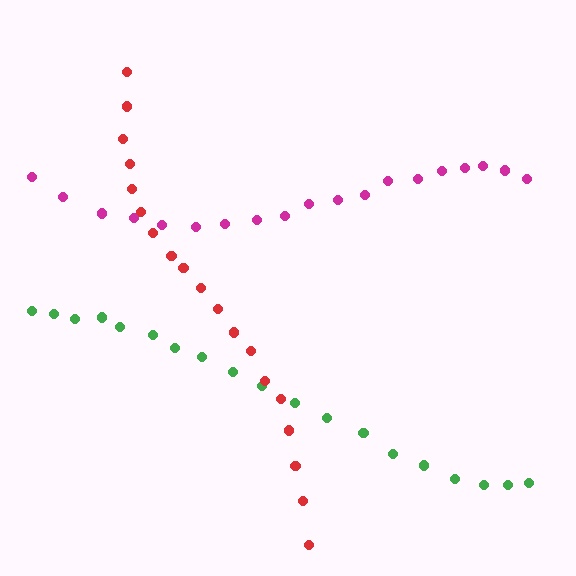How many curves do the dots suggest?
There are 3 distinct paths.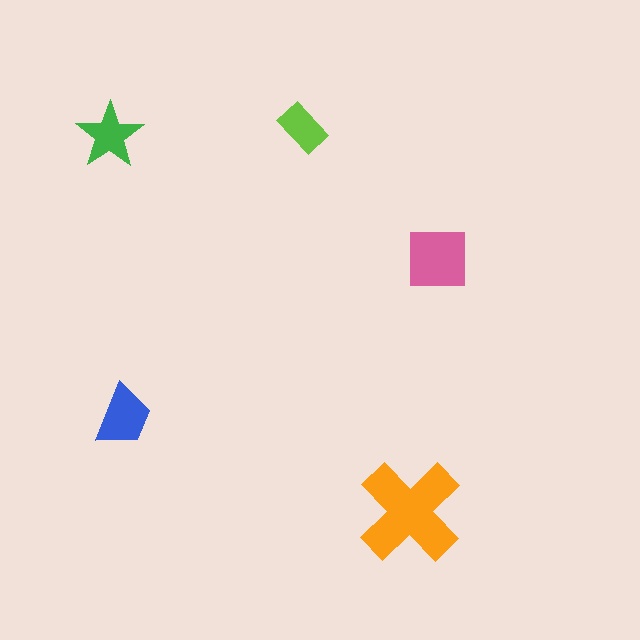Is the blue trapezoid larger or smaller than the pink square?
Smaller.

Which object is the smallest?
The lime rectangle.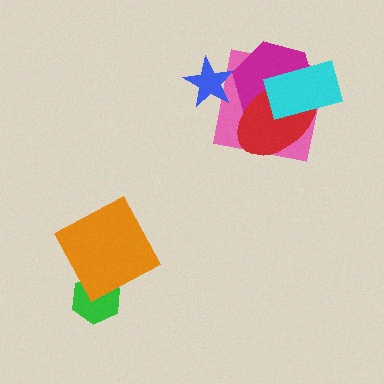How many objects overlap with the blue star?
1 object overlaps with the blue star.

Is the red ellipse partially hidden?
Yes, it is partially covered by another shape.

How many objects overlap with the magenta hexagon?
3 objects overlap with the magenta hexagon.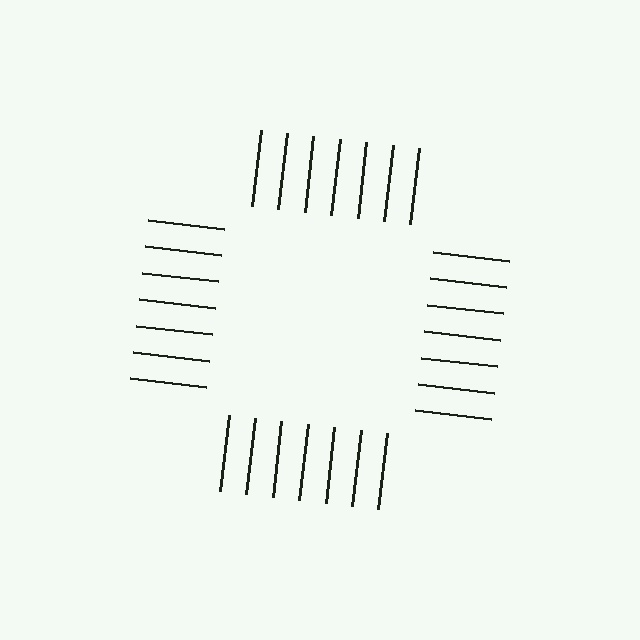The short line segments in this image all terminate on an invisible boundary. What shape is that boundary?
An illusory square — the line segments terminate on its edges but no continuous stroke is drawn.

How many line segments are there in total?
28 — 7 along each of the 4 edges.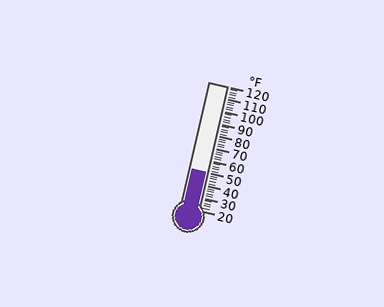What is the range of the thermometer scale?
The thermometer scale ranges from 20°F to 120°F.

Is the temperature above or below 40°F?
The temperature is above 40°F.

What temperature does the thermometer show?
The thermometer shows approximately 50°F.